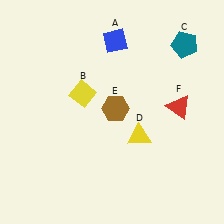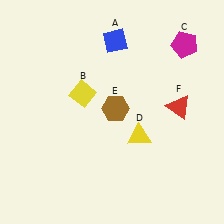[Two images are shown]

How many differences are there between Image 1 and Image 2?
There is 1 difference between the two images.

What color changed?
The pentagon (C) changed from teal in Image 1 to magenta in Image 2.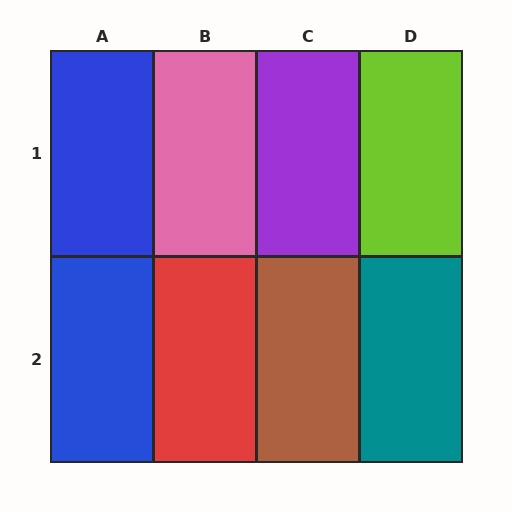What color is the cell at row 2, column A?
Blue.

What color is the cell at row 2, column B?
Red.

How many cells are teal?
1 cell is teal.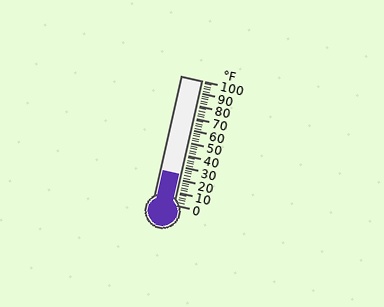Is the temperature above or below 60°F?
The temperature is below 60°F.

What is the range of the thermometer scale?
The thermometer scale ranges from 0°F to 100°F.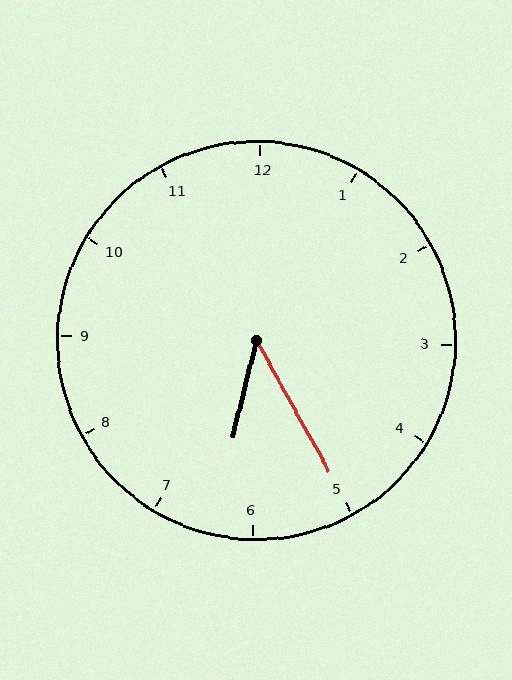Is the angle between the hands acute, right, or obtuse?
It is acute.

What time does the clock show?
6:25.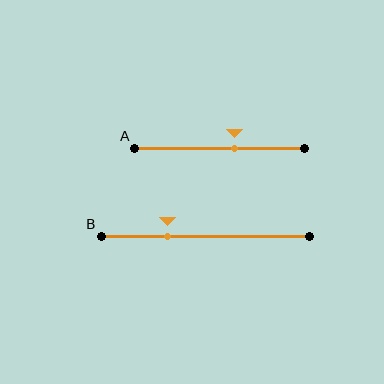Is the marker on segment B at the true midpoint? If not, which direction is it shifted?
No, the marker on segment B is shifted to the left by about 18% of the segment length.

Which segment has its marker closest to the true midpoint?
Segment A has its marker closest to the true midpoint.